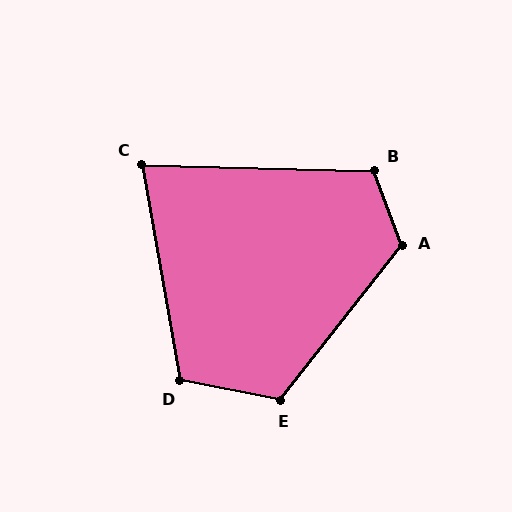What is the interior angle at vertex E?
Approximately 117 degrees (obtuse).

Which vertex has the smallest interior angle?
C, at approximately 79 degrees.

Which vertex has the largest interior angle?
A, at approximately 122 degrees.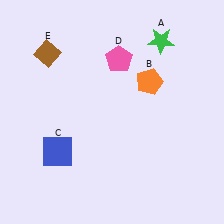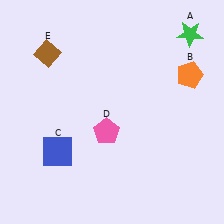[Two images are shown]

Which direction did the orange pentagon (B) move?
The orange pentagon (B) moved right.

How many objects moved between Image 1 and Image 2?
3 objects moved between the two images.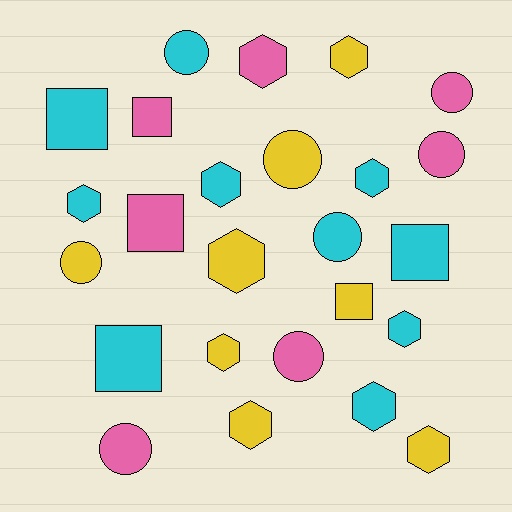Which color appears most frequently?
Cyan, with 10 objects.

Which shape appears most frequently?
Hexagon, with 11 objects.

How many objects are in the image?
There are 25 objects.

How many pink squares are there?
There are 2 pink squares.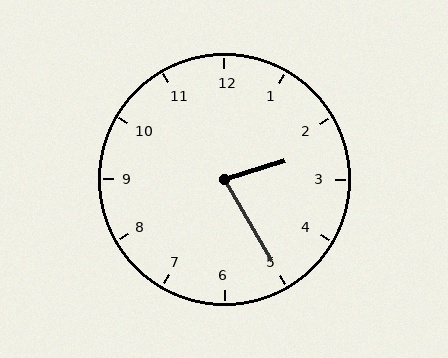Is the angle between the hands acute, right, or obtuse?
It is acute.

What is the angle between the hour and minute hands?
Approximately 78 degrees.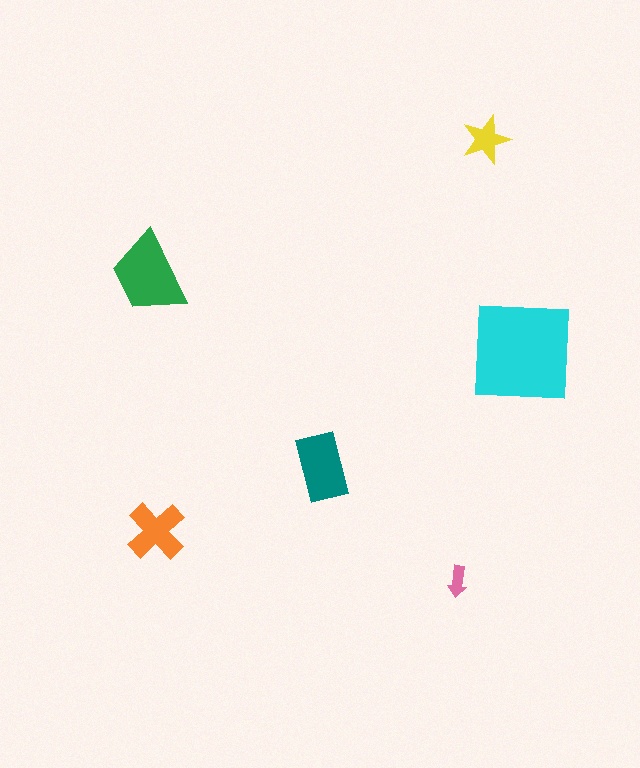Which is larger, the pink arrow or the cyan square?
The cyan square.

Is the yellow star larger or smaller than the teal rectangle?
Smaller.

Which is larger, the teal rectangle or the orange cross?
The teal rectangle.